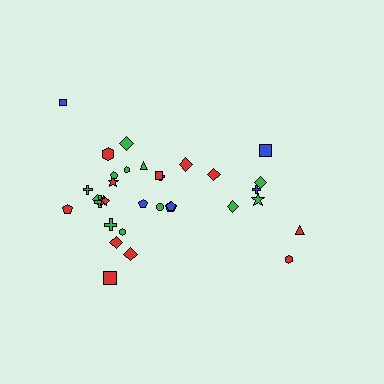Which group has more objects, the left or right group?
The left group.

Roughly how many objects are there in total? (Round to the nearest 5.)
Roughly 35 objects in total.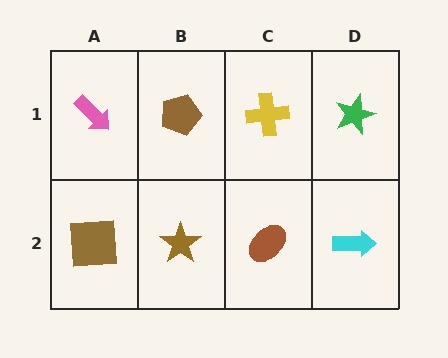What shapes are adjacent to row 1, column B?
A brown star (row 2, column B), a pink arrow (row 1, column A), a yellow cross (row 1, column C).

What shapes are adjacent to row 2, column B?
A brown pentagon (row 1, column B), a brown square (row 2, column A), a brown ellipse (row 2, column C).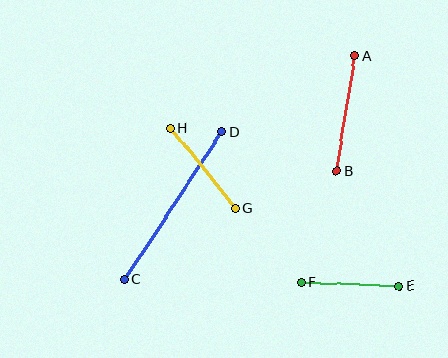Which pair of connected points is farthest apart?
Points C and D are farthest apart.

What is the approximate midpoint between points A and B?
The midpoint is at approximately (346, 114) pixels.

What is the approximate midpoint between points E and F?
The midpoint is at approximately (350, 284) pixels.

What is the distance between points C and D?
The distance is approximately 177 pixels.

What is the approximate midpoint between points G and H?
The midpoint is at approximately (203, 168) pixels.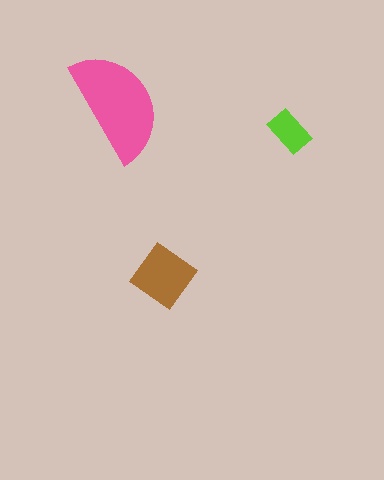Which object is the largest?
The pink semicircle.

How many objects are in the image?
There are 3 objects in the image.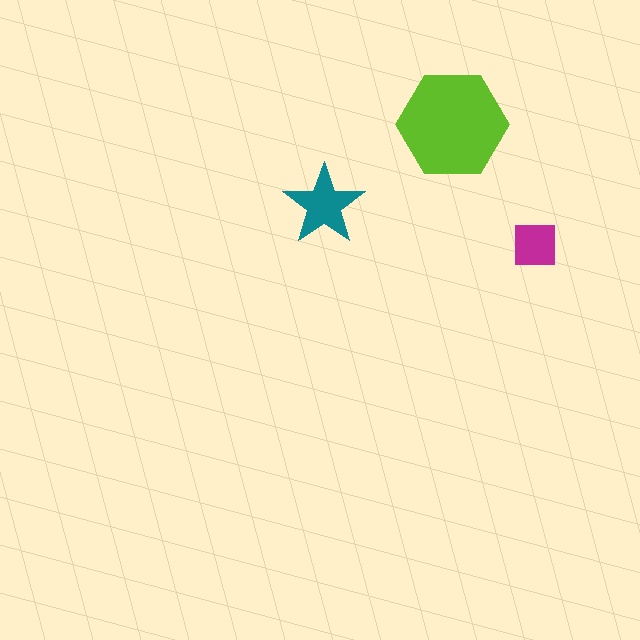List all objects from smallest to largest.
The magenta square, the teal star, the lime hexagon.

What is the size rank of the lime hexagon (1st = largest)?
1st.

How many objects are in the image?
There are 3 objects in the image.